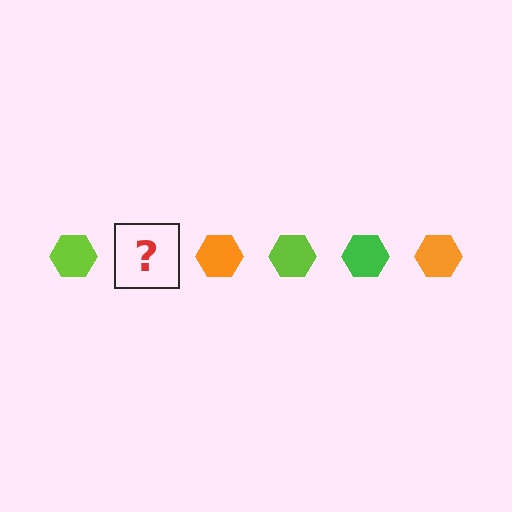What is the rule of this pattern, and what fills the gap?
The rule is that the pattern cycles through lime, green, orange hexagons. The gap should be filled with a green hexagon.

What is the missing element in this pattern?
The missing element is a green hexagon.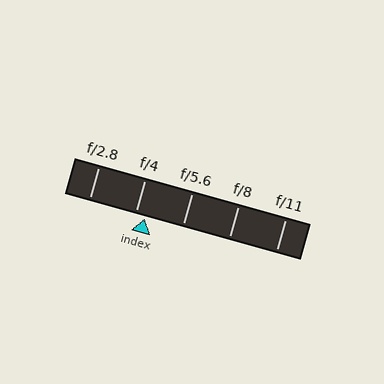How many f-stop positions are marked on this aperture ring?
There are 5 f-stop positions marked.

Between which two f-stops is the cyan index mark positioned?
The index mark is between f/4 and f/5.6.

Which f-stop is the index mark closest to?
The index mark is closest to f/4.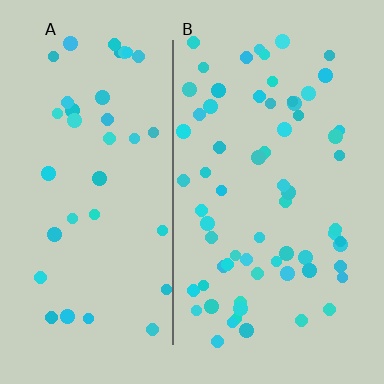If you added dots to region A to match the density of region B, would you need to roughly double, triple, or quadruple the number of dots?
Approximately double.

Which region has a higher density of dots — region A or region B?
B (the right).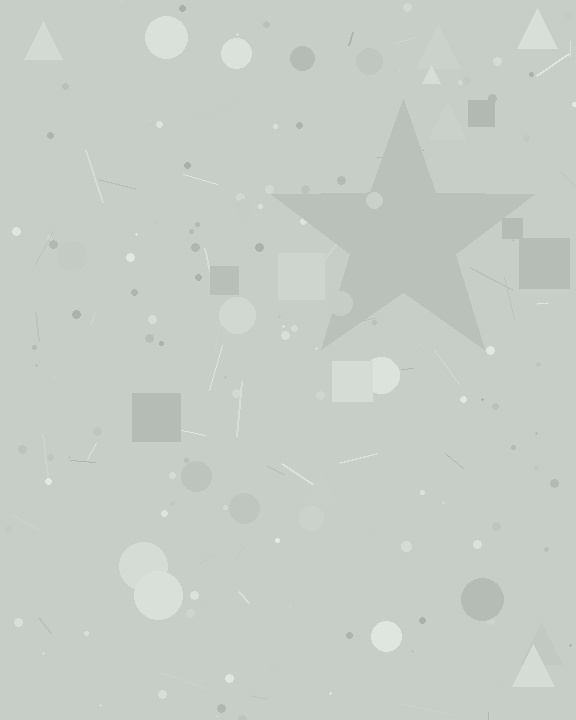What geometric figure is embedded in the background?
A star is embedded in the background.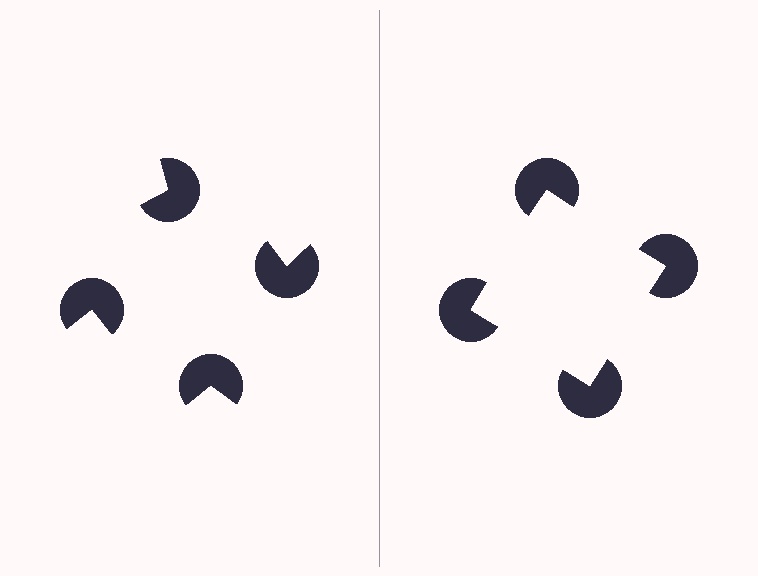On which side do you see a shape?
An illusory square appears on the right side. On the left side the wedge cuts are rotated, so no coherent shape forms.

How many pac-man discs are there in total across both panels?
8 — 4 on each side.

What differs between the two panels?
The pac-man discs are positioned identically on both sides; only the wedge orientations differ. On the right they align to a square; on the left they are misaligned.